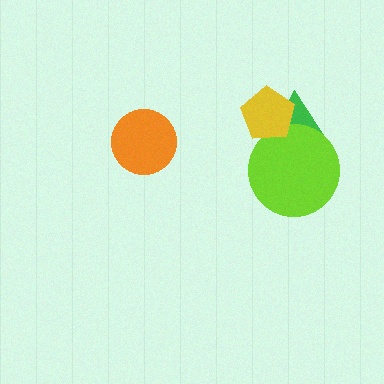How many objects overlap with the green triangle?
2 objects overlap with the green triangle.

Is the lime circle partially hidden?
Yes, it is partially covered by another shape.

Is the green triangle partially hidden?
Yes, it is partially covered by another shape.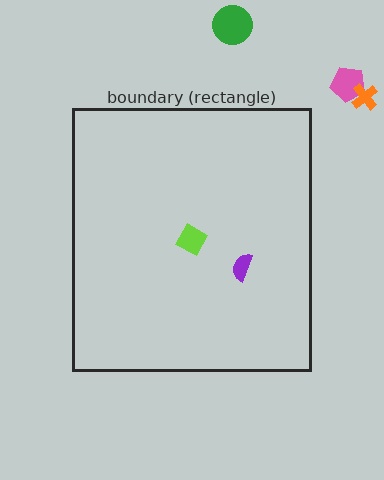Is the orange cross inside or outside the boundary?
Outside.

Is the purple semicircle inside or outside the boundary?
Inside.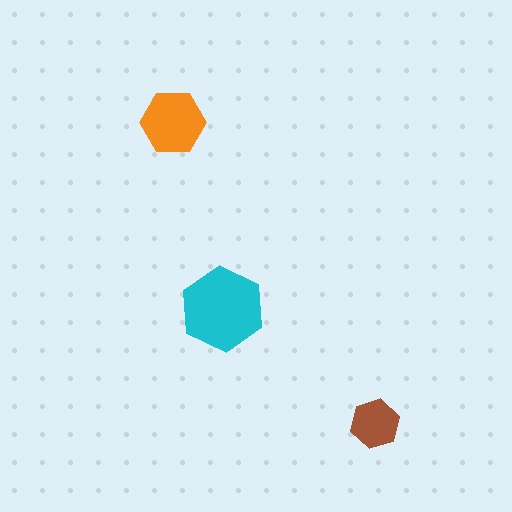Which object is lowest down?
The brown hexagon is bottommost.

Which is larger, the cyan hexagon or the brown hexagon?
The cyan one.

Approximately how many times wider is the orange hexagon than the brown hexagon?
About 1.5 times wider.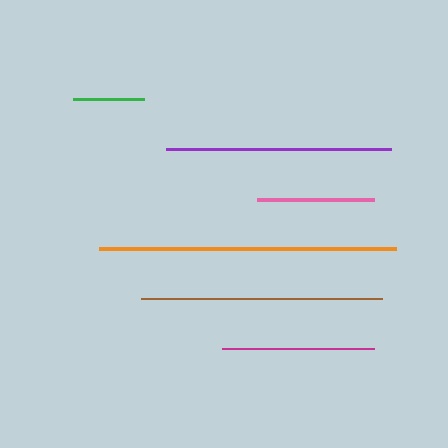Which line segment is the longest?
The orange line is the longest at approximately 297 pixels.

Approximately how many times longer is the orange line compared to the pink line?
The orange line is approximately 2.5 times the length of the pink line.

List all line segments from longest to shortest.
From longest to shortest: orange, brown, purple, magenta, pink, green.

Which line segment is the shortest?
The green line is the shortest at approximately 71 pixels.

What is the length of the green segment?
The green segment is approximately 71 pixels long.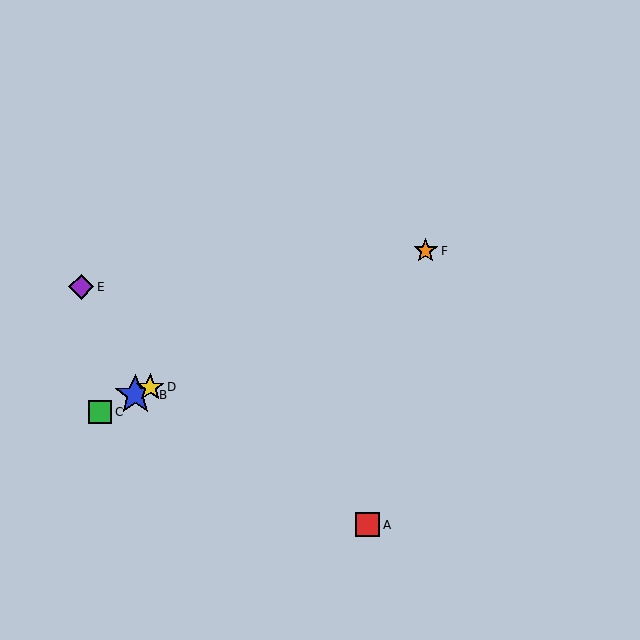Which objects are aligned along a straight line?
Objects B, C, D, F are aligned along a straight line.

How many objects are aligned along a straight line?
4 objects (B, C, D, F) are aligned along a straight line.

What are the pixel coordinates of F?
Object F is at (426, 251).